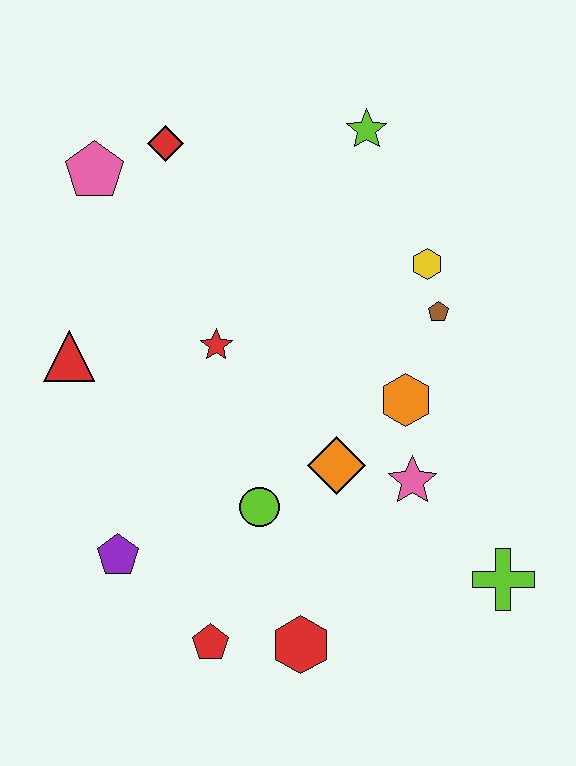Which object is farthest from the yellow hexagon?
The red pentagon is farthest from the yellow hexagon.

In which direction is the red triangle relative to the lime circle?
The red triangle is to the left of the lime circle.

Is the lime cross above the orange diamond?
No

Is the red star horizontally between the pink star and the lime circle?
No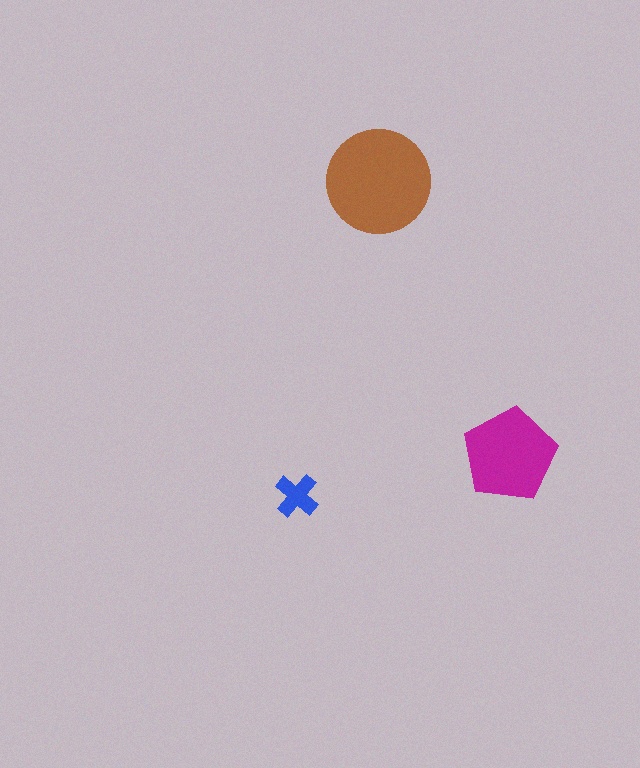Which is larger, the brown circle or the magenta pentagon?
The brown circle.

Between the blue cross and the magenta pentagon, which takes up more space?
The magenta pentagon.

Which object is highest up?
The brown circle is topmost.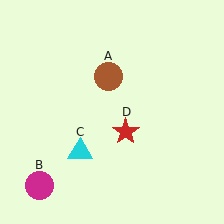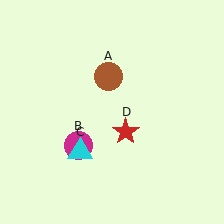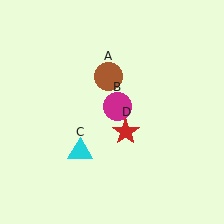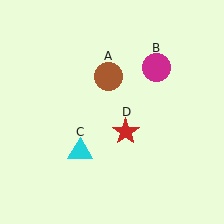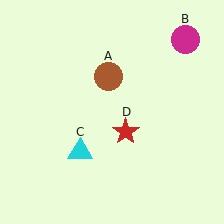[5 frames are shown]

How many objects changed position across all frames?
1 object changed position: magenta circle (object B).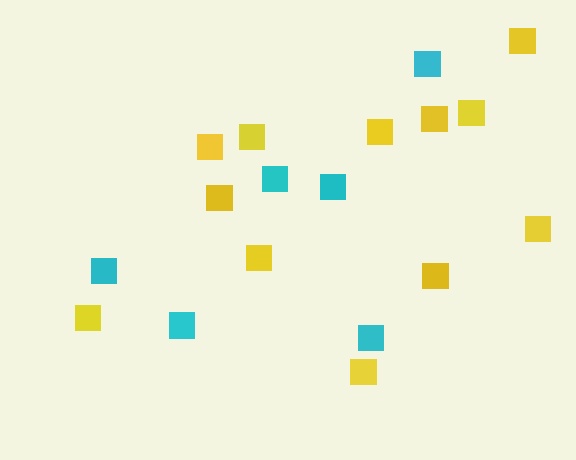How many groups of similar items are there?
There are 2 groups: one group of cyan squares (6) and one group of yellow squares (12).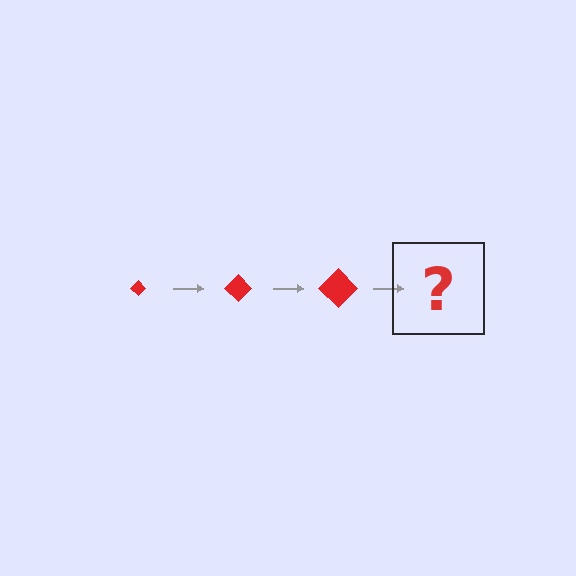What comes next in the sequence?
The next element should be a red diamond, larger than the previous one.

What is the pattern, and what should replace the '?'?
The pattern is that the diamond gets progressively larger each step. The '?' should be a red diamond, larger than the previous one.